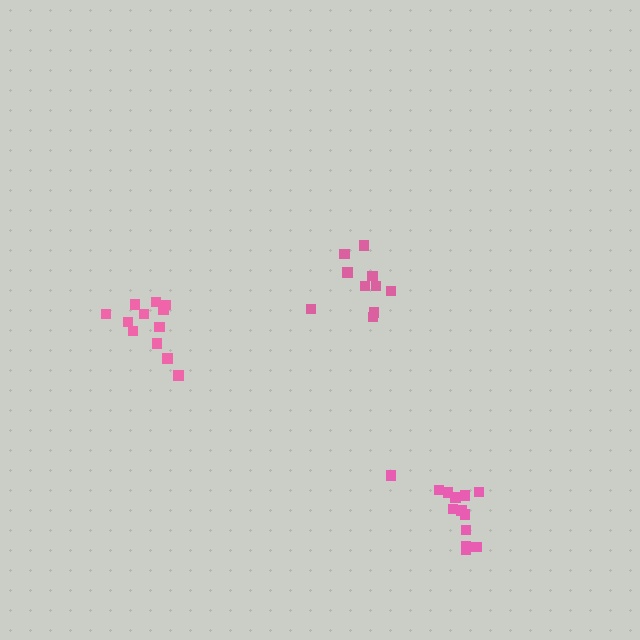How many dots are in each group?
Group 1: 12 dots, Group 2: 13 dots, Group 3: 10 dots (35 total).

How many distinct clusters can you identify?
There are 3 distinct clusters.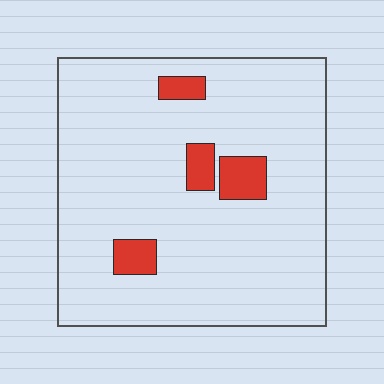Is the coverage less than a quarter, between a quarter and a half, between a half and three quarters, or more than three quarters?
Less than a quarter.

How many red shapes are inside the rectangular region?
4.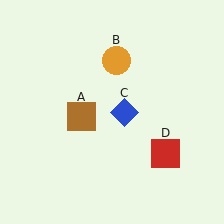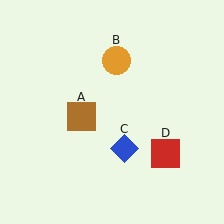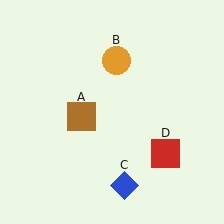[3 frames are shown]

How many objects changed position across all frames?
1 object changed position: blue diamond (object C).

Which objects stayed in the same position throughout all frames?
Brown square (object A) and orange circle (object B) and red square (object D) remained stationary.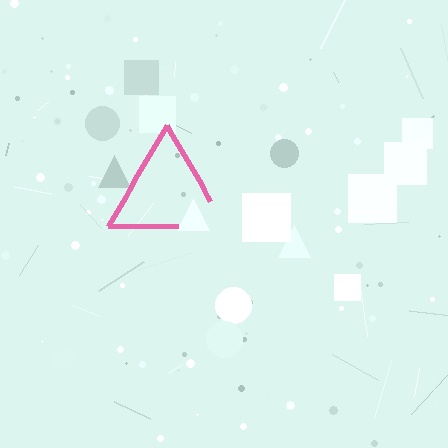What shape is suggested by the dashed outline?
The dashed outline suggests a triangle.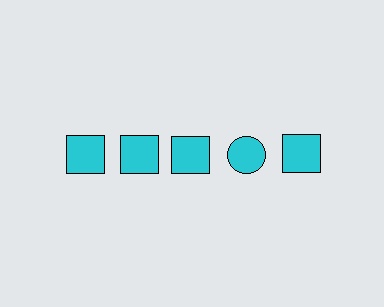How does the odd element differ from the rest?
It has a different shape: circle instead of square.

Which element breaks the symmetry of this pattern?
The cyan circle in the top row, second from right column breaks the symmetry. All other shapes are cyan squares.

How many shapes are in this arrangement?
There are 5 shapes arranged in a grid pattern.